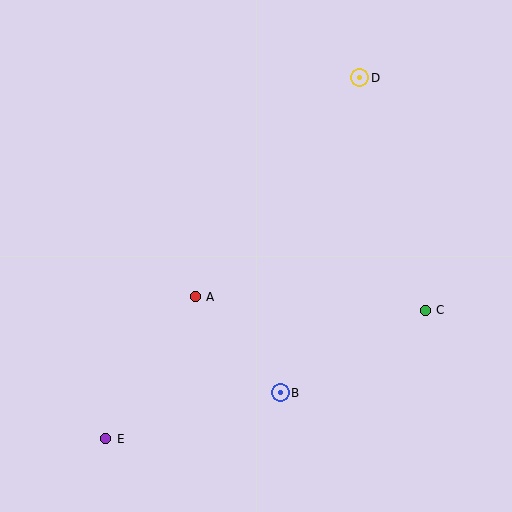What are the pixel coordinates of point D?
Point D is at (360, 78).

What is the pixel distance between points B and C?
The distance between B and C is 167 pixels.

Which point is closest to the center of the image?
Point A at (195, 297) is closest to the center.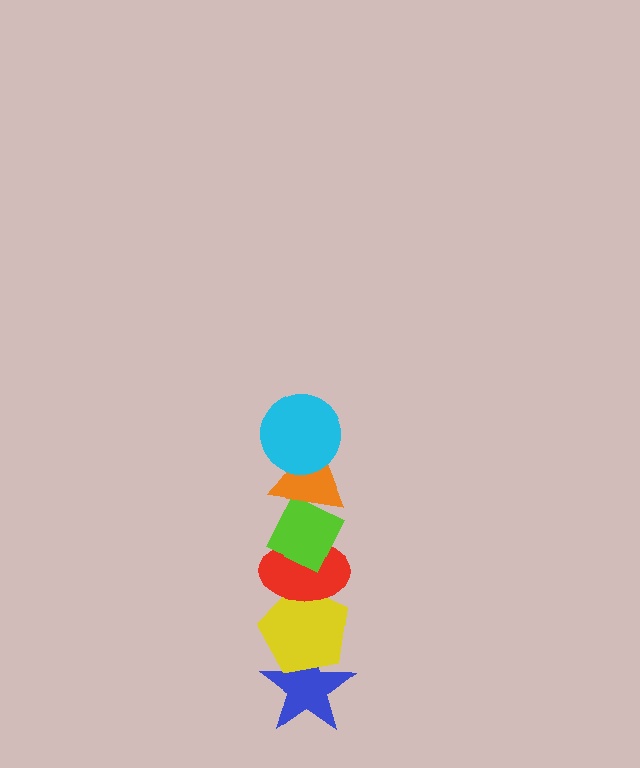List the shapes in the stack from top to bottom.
From top to bottom: the cyan circle, the orange triangle, the lime diamond, the red ellipse, the yellow pentagon, the blue star.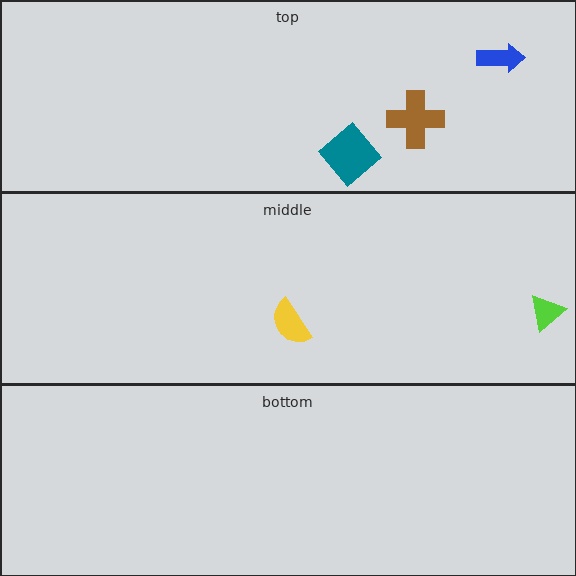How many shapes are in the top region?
3.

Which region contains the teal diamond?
The top region.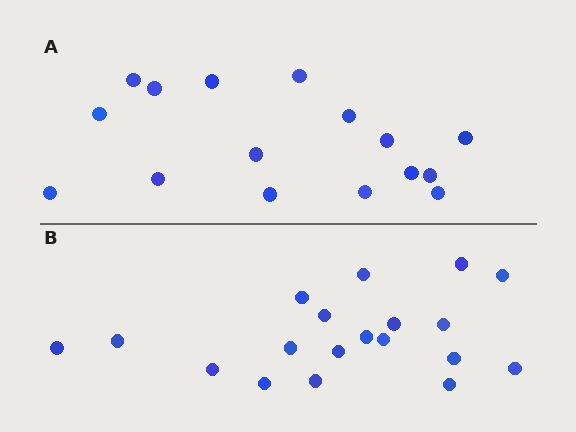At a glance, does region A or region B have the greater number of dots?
Region B (the bottom region) has more dots.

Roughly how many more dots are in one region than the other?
Region B has just a few more — roughly 2 or 3 more dots than region A.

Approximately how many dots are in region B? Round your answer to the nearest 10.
About 20 dots. (The exact count is 19, which rounds to 20.)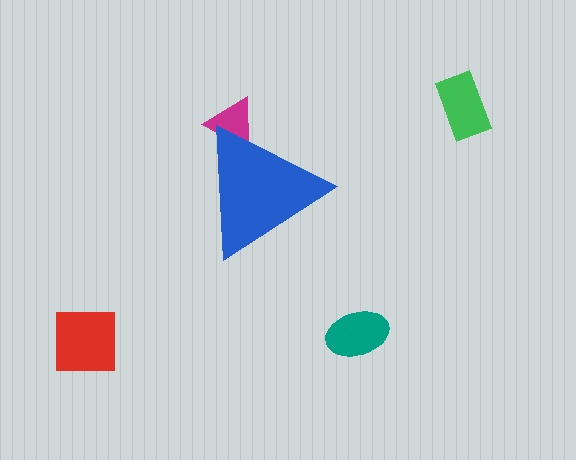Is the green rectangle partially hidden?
No, the green rectangle is fully visible.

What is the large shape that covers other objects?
A blue triangle.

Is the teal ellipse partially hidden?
No, the teal ellipse is fully visible.